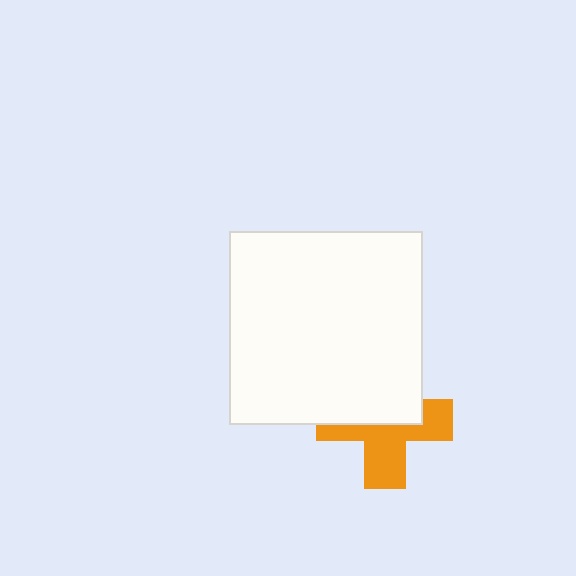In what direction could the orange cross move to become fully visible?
The orange cross could move down. That would shift it out from behind the white square entirely.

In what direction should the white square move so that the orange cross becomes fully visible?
The white square should move up. That is the shortest direction to clear the overlap and leave the orange cross fully visible.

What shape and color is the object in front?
The object in front is a white square.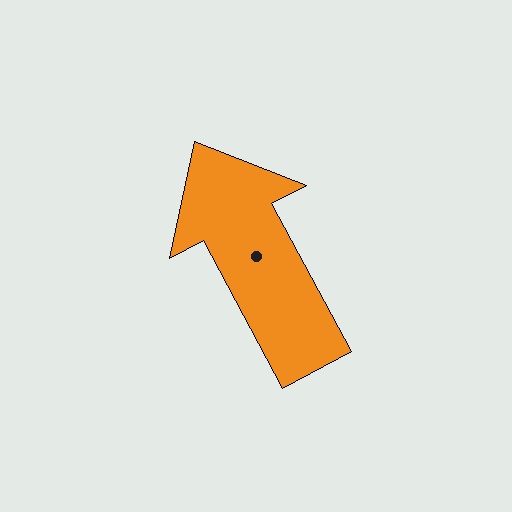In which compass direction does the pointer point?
Northwest.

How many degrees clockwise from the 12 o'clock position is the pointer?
Approximately 332 degrees.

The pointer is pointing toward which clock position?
Roughly 11 o'clock.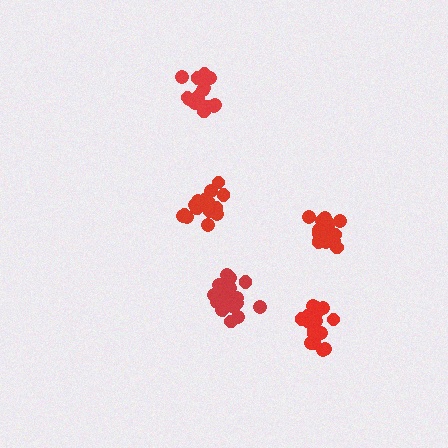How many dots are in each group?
Group 1: 15 dots, Group 2: 16 dots, Group 3: 21 dots, Group 4: 15 dots, Group 5: 21 dots (88 total).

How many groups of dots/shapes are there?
There are 5 groups.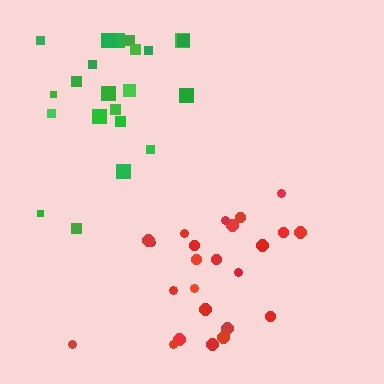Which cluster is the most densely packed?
Red.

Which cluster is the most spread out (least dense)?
Green.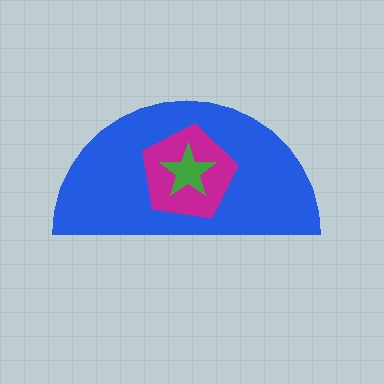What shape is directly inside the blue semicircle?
The magenta pentagon.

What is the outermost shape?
The blue semicircle.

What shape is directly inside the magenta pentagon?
The green star.